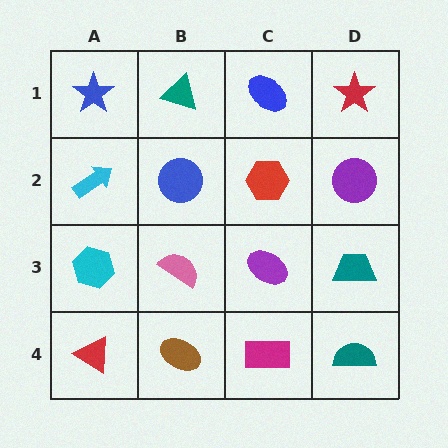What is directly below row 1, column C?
A red hexagon.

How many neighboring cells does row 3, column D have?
3.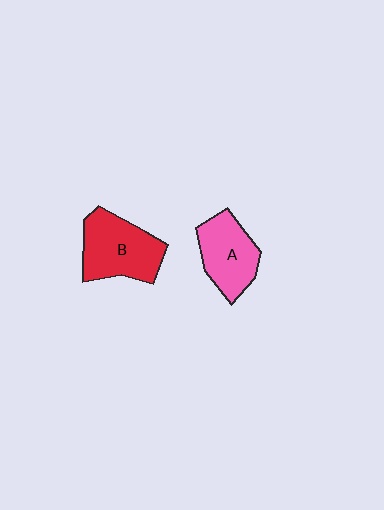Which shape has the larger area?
Shape B (red).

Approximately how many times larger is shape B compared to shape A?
Approximately 1.2 times.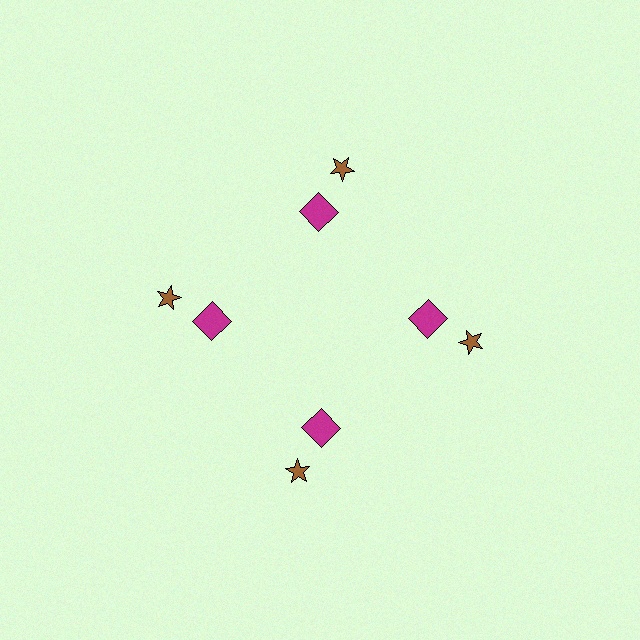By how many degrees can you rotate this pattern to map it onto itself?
The pattern maps onto itself every 90 degrees of rotation.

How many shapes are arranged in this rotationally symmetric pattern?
There are 8 shapes, arranged in 4 groups of 2.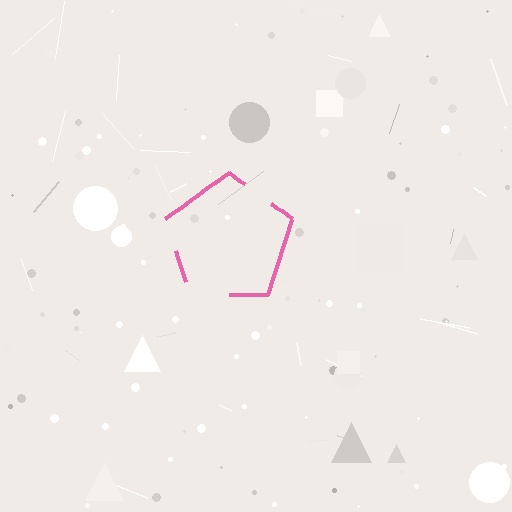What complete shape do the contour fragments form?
The contour fragments form a pentagon.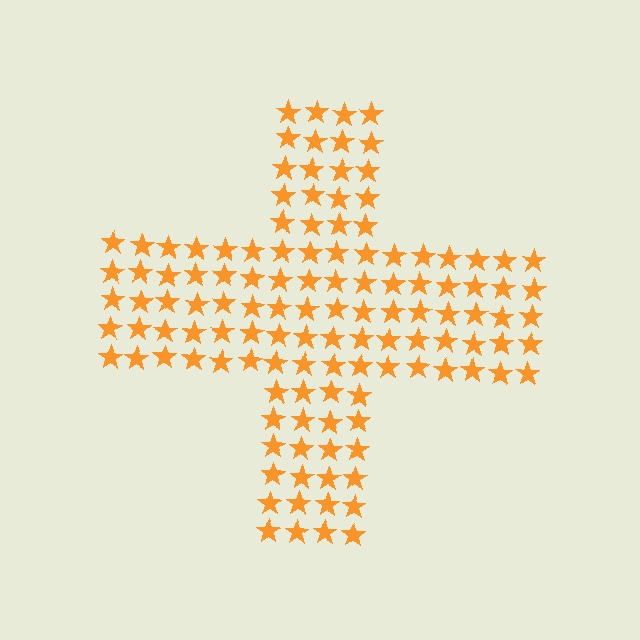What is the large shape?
The large shape is a cross.